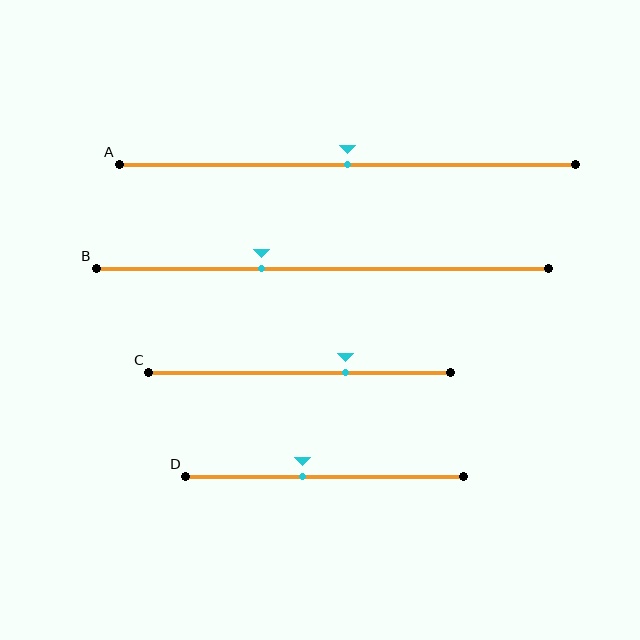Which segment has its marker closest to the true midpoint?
Segment A has its marker closest to the true midpoint.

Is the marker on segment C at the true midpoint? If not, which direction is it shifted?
No, the marker on segment C is shifted to the right by about 15% of the segment length.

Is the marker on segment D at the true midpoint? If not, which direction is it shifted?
No, the marker on segment D is shifted to the left by about 8% of the segment length.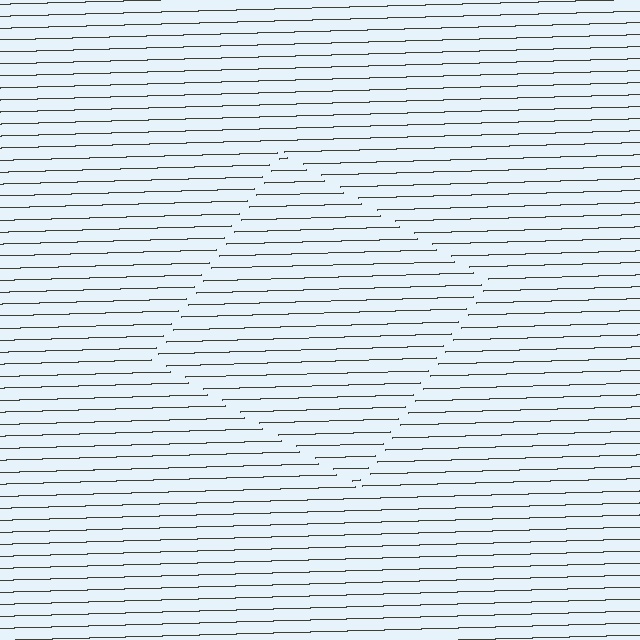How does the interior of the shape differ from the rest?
The interior of the shape contains the same grating, shifted by half a period — the contour is defined by the phase discontinuity where line-ends from the inner and outer gratings abut.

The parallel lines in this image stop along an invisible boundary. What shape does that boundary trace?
An illusory square. The interior of the shape contains the same grating, shifted by half a period — the contour is defined by the phase discontinuity where line-ends from the inner and outer gratings abut.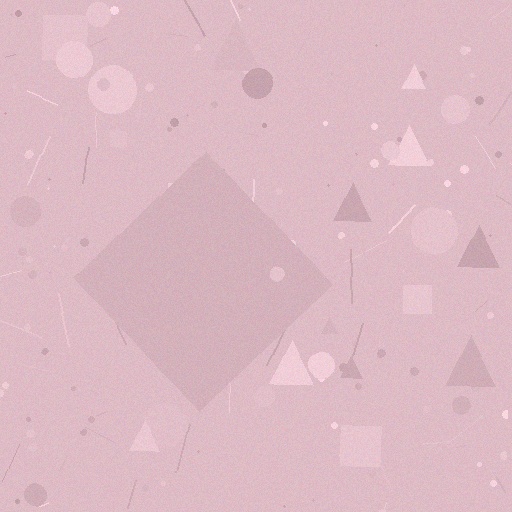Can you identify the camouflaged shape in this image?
The camouflaged shape is a diamond.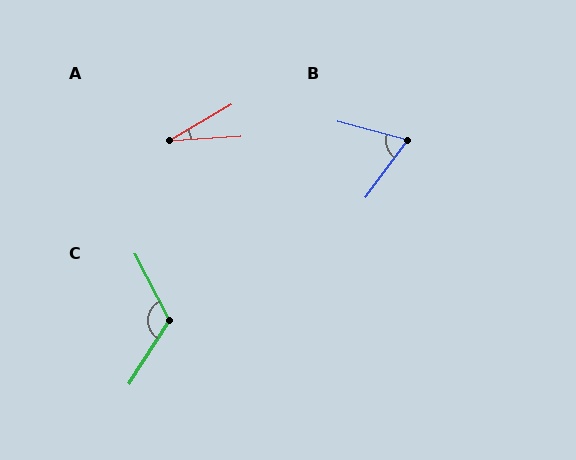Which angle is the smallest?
A, at approximately 27 degrees.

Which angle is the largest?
C, at approximately 120 degrees.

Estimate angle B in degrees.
Approximately 68 degrees.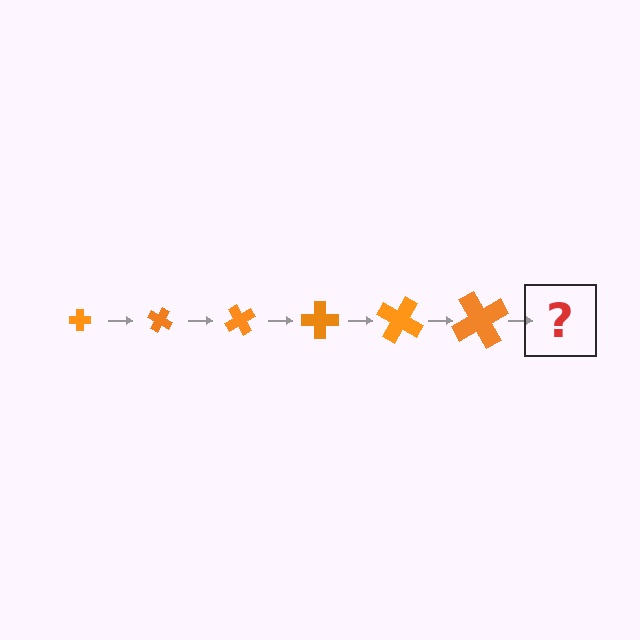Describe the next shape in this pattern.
It should be a cross, larger than the previous one and rotated 180 degrees from the start.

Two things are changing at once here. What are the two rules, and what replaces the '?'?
The two rules are that the cross grows larger each step and it rotates 30 degrees each step. The '?' should be a cross, larger than the previous one and rotated 180 degrees from the start.